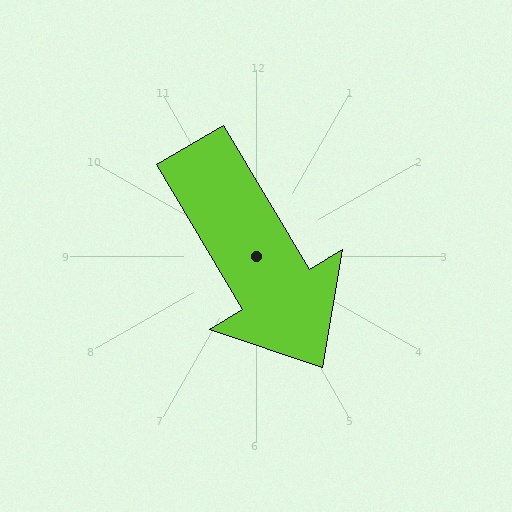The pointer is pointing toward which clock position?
Roughly 5 o'clock.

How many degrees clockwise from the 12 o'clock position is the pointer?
Approximately 149 degrees.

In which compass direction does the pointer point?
Southeast.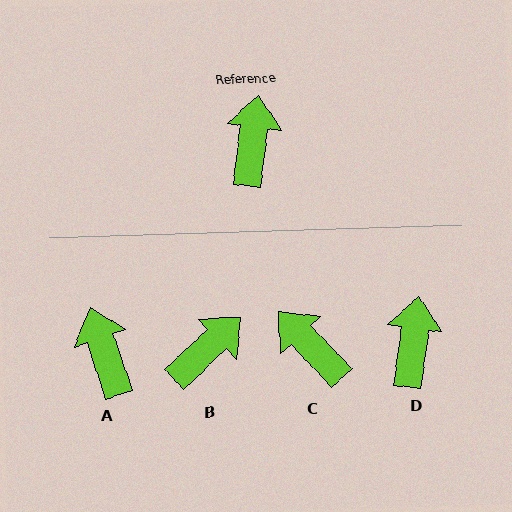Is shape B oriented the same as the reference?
No, it is off by about 39 degrees.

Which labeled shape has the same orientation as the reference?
D.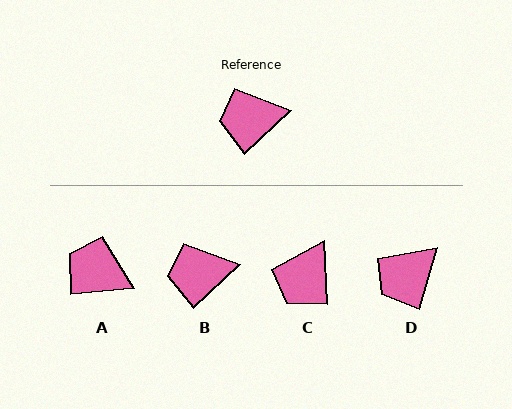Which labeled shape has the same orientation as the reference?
B.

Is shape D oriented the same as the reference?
No, it is off by about 31 degrees.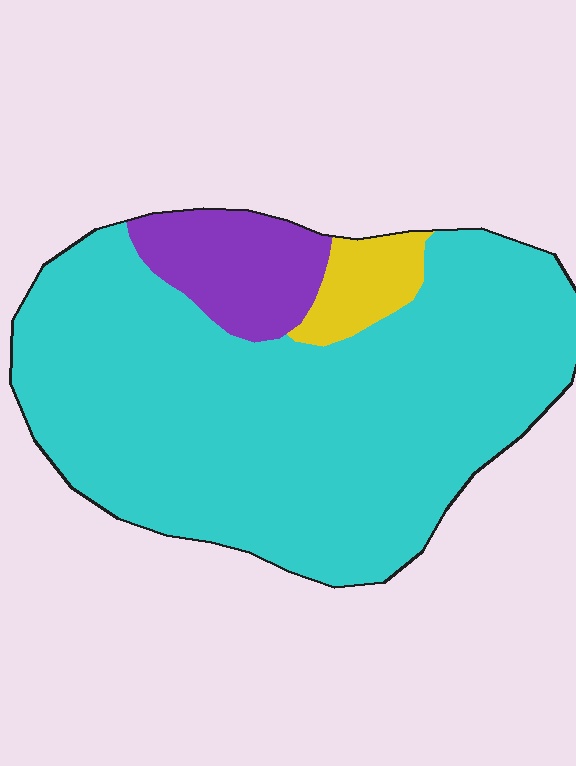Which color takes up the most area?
Cyan, at roughly 80%.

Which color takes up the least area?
Yellow, at roughly 5%.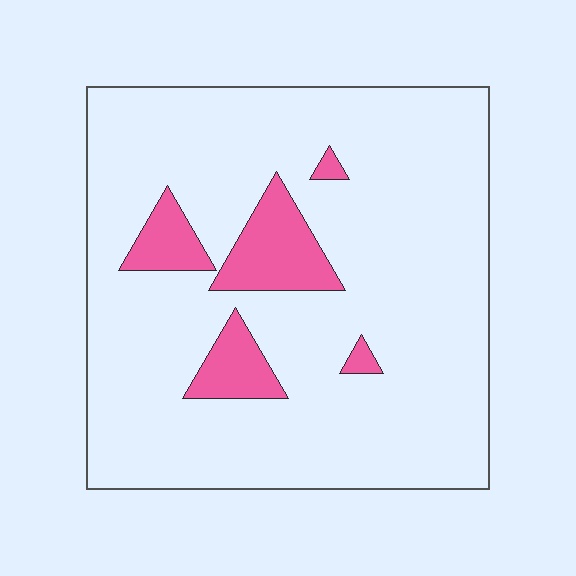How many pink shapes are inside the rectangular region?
5.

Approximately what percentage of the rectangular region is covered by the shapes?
Approximately 10%.